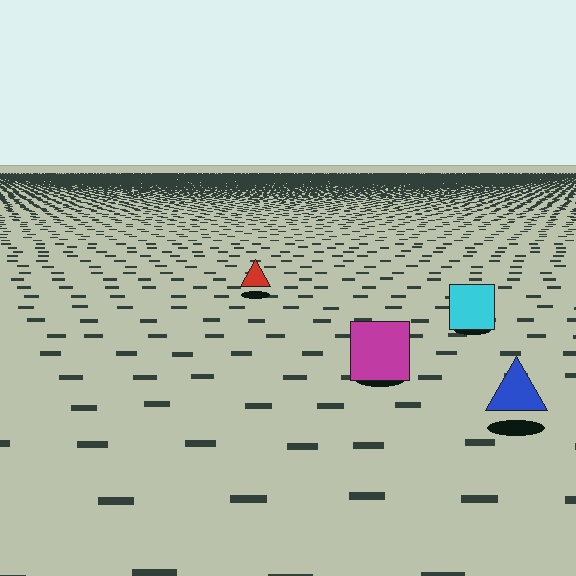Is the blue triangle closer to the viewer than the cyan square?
Yes. The blue triangle is closer — you can tell from the texture gradient: the ground texture is coarser near it.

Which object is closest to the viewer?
The blue triangle is closest. The texture marks near it are larger and more spread out.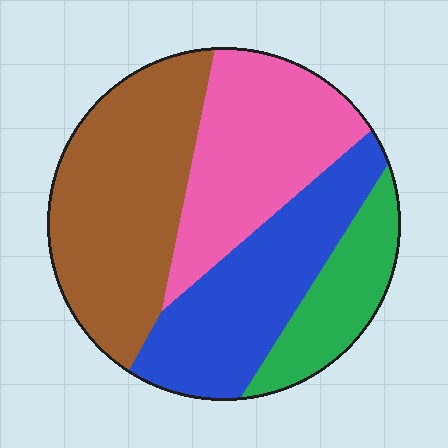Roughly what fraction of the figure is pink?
Pink covers around 25% of the figure.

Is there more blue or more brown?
Brown.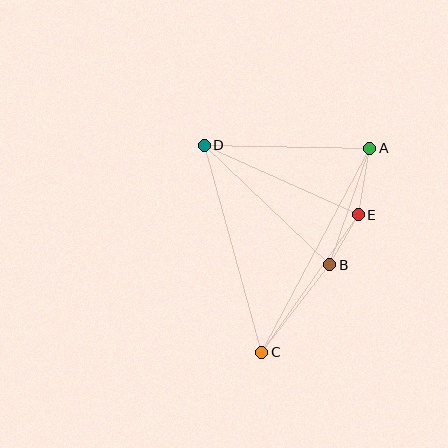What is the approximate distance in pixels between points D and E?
The distance between D and E is approximately 169 pixels.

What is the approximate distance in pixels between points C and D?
The distance between C and D is approximately 214 pixels.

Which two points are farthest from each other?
Points A and C are farthest from each other.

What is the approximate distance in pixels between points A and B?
The distance between A and B is approximately 123 pixels.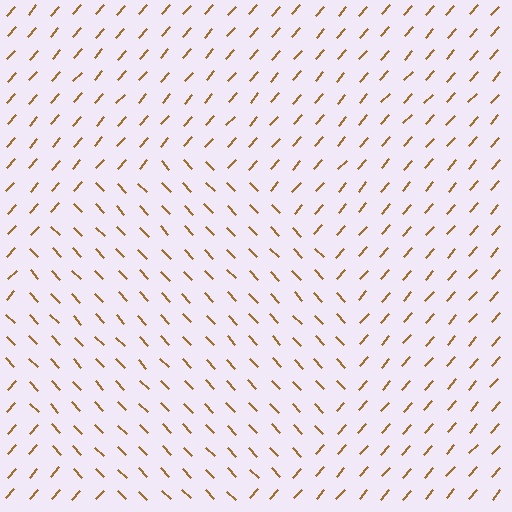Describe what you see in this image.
The image is filled with small brown line segments. A circle region in the image has lines oriented differently from the surrounding lines, creating a visible texture boundary.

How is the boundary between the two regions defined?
The boundary is defined purely by a change in line orientation (approximately 85 degrees difference). All lines are the same color and thickness.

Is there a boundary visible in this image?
Yes, there is a texture boundary formed by a change in line orientation.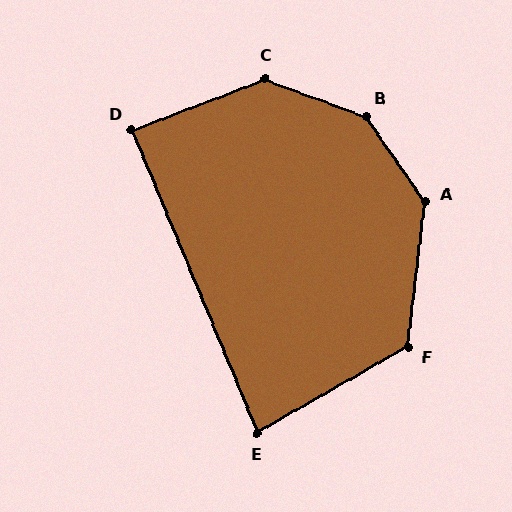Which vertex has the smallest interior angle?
E, at approximately 83 degrees.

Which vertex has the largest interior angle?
B, at approximately 145 degrees.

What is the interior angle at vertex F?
Approximately 126 degrees (obtuse).